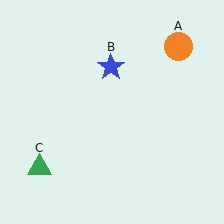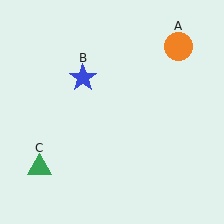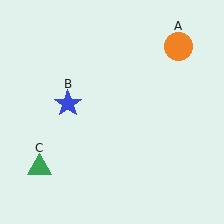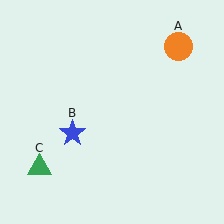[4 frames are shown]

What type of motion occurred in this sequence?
The blue star (object B) rotated counterclockwise around the center of the scene.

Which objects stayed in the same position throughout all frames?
Orange circle (object A) and green triangle (object C) remained stationary.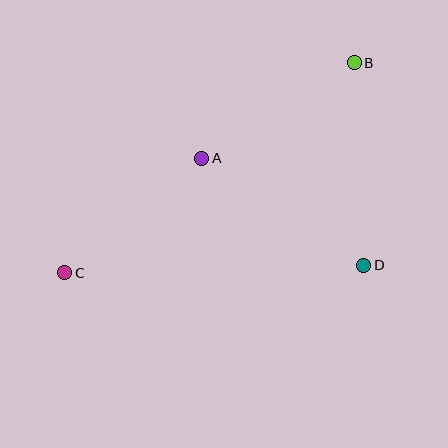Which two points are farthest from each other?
Points B and C are farthest from each other.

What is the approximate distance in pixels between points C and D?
The distance between C and D is approximately 299 pixels.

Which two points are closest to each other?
Points A and C are closest to each other.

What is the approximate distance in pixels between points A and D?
The distance between A and D is approximately 194 pixels.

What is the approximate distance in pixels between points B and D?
The distance between B and D is approximately 202 pixels.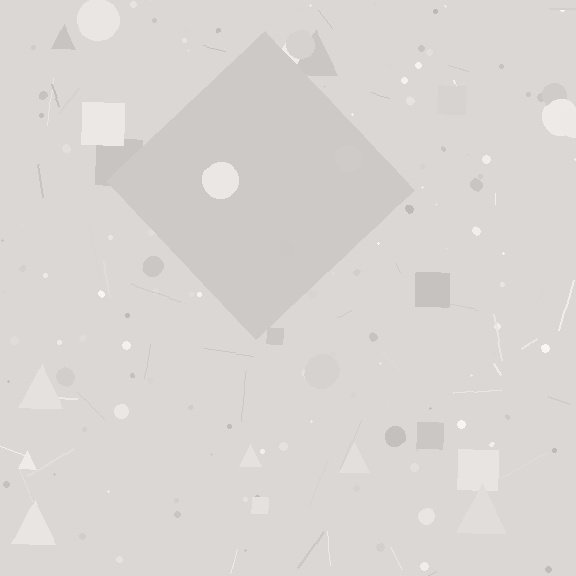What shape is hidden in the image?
A diamond is hidden in the image.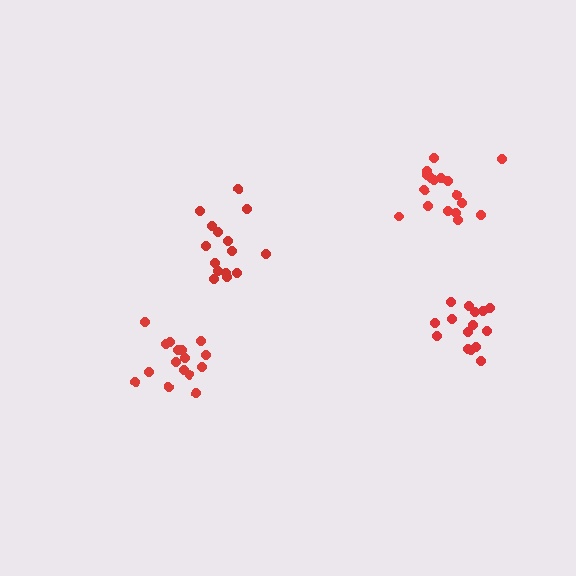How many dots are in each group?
Group 1: 17 dots, Group 2: 16 dots, Group 3: 15 dots, Group 4: 15 dots (63 total).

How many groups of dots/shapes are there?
There are 4 groups.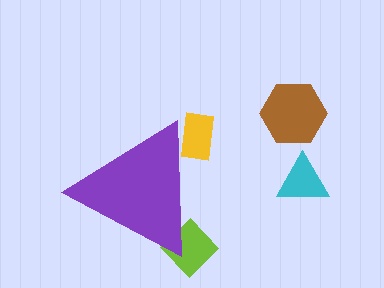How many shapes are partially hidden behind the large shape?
2 shapes are partially hidden.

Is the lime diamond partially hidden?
Yes, the lime diamond is partially hidden behind the purple triangle.